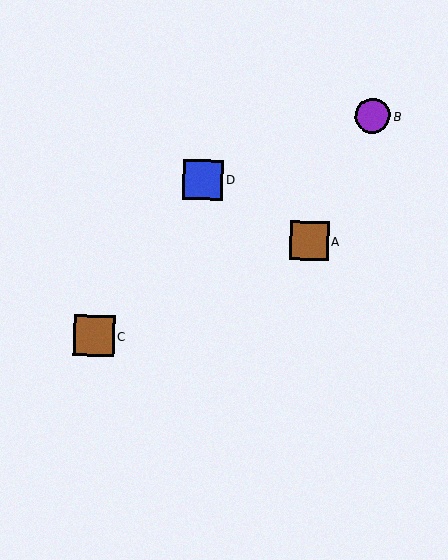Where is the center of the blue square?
The center of the blue square is at (203, 180).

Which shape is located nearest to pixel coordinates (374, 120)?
The purple circle (labeled B) at (372, 116) is nearest to that location.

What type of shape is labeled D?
Shape D is a blue square.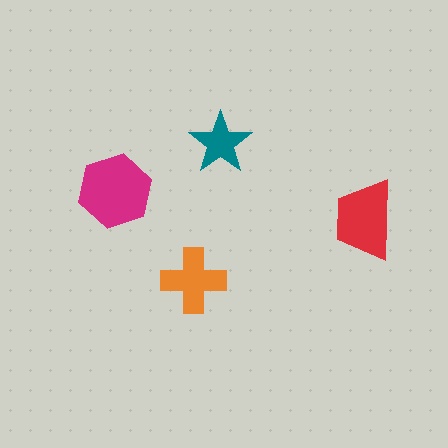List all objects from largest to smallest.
The magenta hexagon, the red trapezoid, the orange cross, the teal star.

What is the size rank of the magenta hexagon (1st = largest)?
1st.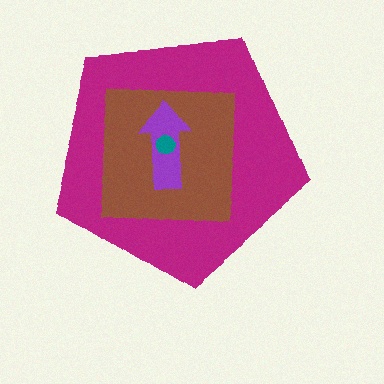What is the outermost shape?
The magenta pentagon.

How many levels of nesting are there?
4.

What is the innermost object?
The teal circle.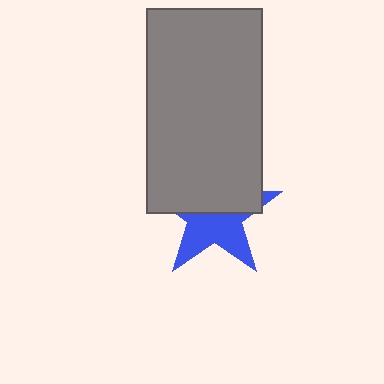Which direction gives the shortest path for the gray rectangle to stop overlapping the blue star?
Moving up gives the shortest separation.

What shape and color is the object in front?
The object in front is a gray rectangle.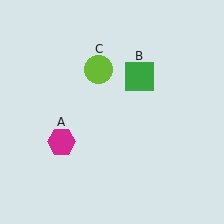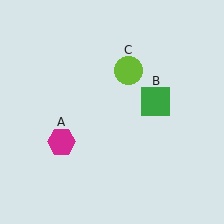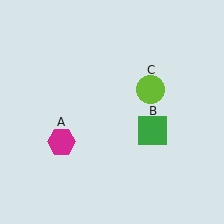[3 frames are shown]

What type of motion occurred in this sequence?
The green square (object B), lime circle (object C) rotated clockwise around the center of the scene.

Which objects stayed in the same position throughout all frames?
Magenta hexagon (object A) remained stationary.